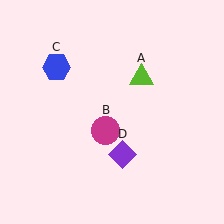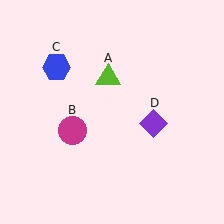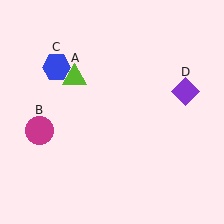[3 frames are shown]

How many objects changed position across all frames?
3 objects changed position: lime triangle (object A), magenta circle (object B), purple diamond (object D).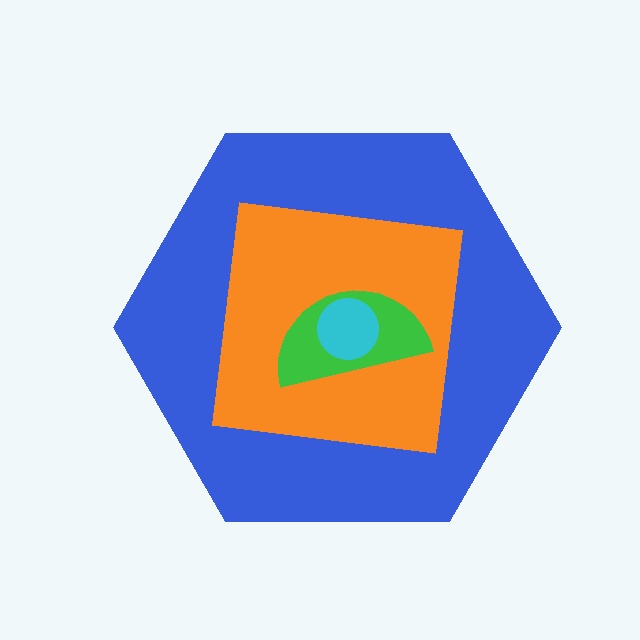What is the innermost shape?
The cyan circle.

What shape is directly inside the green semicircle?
The cyan circle.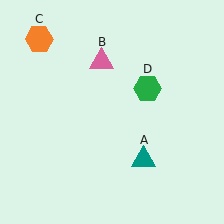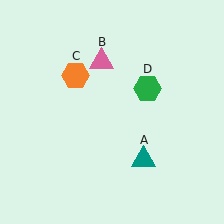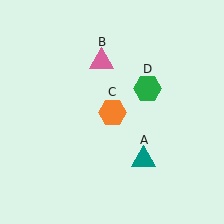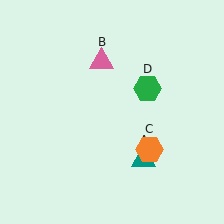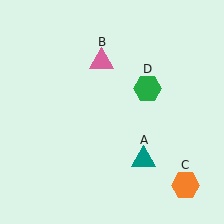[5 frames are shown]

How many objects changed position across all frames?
1 object changed position: orange hexagon (object C).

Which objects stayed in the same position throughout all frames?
Teal triangle (object A) and pink triangle (object B) and green hexagon (object D) remained stationary.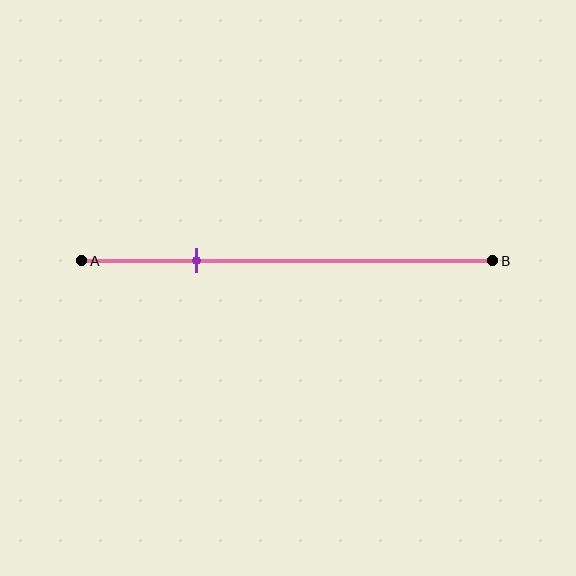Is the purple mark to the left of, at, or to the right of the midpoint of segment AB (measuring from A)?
The purple mark is to the left of the midpoint of segment AB.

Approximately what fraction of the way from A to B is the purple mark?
The purple mark is approximately 30% of the way from A to B.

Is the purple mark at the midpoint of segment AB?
No, the mark is at about 30% from A, not at the 50% midpoint.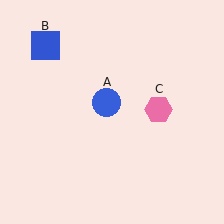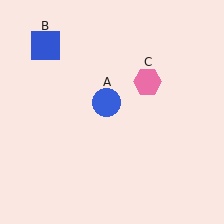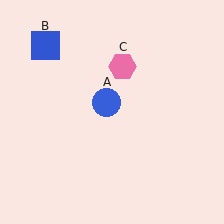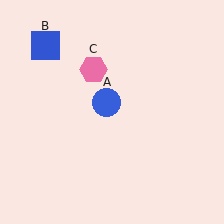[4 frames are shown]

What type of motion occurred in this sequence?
The pink hexagon (object C) rotated counterclockwise around the center of the scene.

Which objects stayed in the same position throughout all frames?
Blue circle (object A) and blue square (object B) remained stationary.